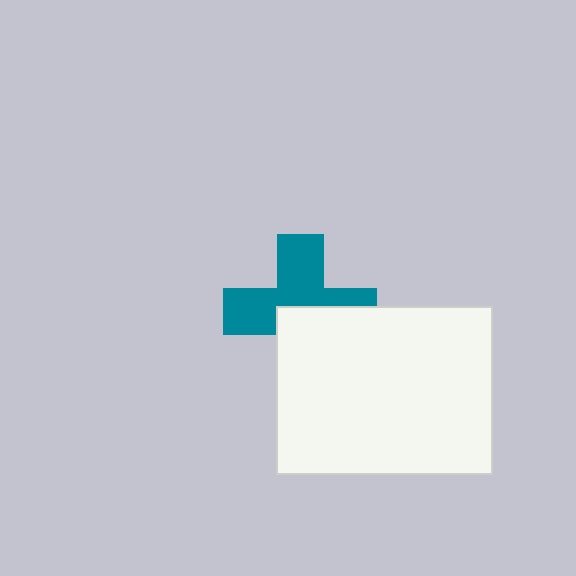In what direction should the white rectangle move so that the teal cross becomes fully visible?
The white rectangle should move down. That is the shortest direction to clear the overlap and leave the teal cross fully visible.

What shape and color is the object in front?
The object in front is a white rectangle.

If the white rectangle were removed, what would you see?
You would see the complete teal cross.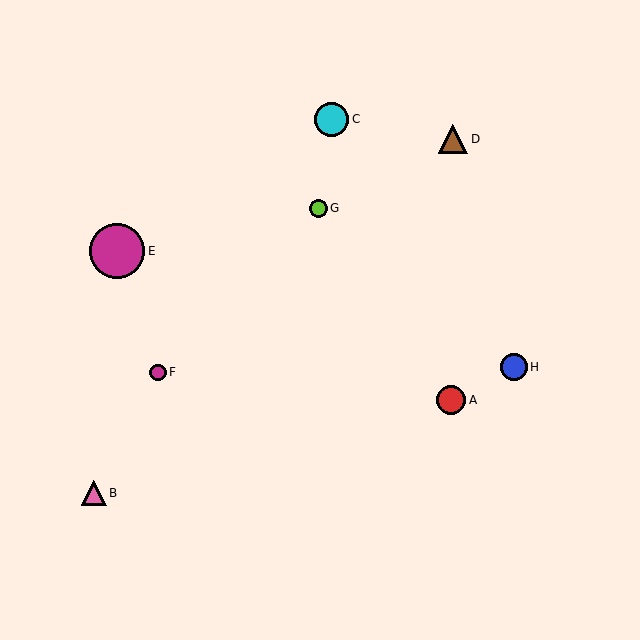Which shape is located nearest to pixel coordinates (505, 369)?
The blue circle (labeled H) at (514, 367) is nearest to that location.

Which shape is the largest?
The magenta circle (labeled E) is the largest.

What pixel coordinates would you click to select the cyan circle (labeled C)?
Click at (332, 119) to select the cyan circle C.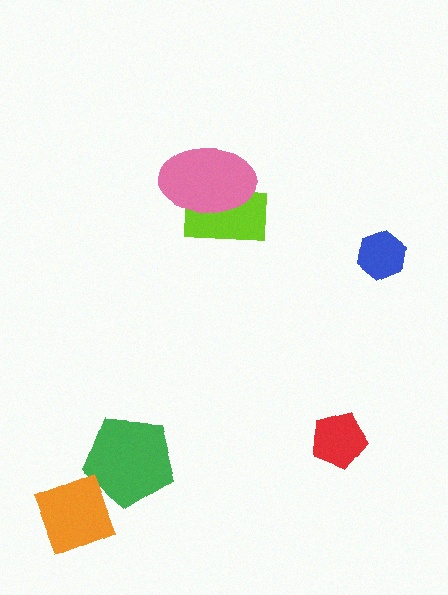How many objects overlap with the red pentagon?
0 objects overlap with the red pentagon.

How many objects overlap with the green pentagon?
0 objects overlap with the green pentagon.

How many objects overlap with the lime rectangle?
1 object overlaps with the lime rectangle.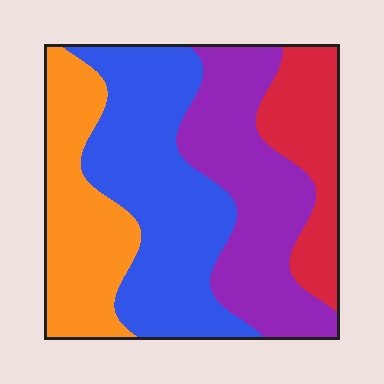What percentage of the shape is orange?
Orange covers around 20% of the shape.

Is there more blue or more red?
Blue.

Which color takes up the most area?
Blue, at roughly 35%.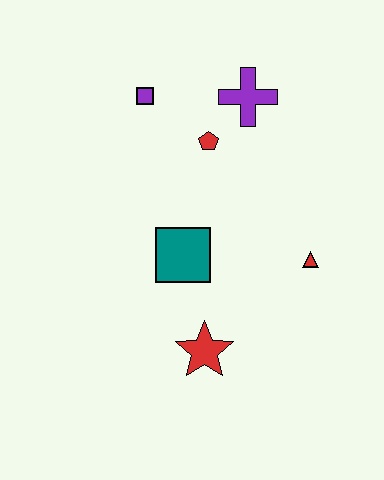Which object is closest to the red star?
The teal square is closest to the red star.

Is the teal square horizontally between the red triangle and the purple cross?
No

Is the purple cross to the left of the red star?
No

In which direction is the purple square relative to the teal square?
The purple square is above the teal square.